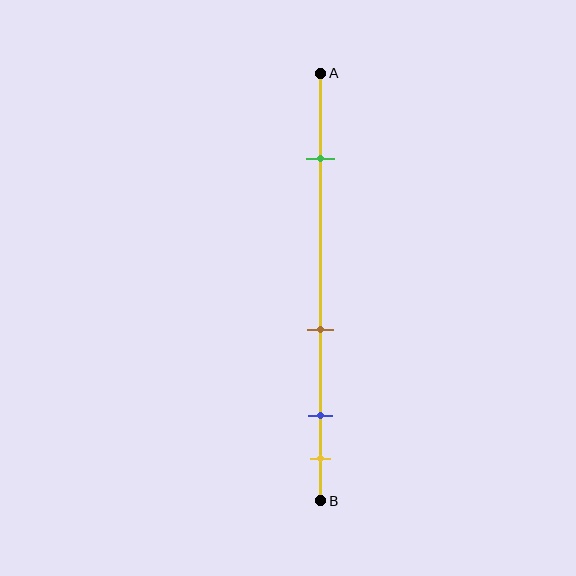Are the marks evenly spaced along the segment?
No, the marks are not evenly spaced.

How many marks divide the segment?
There are 4 marks dividing the segment.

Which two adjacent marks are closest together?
The blue and yellow marks are the closest adjacent pair.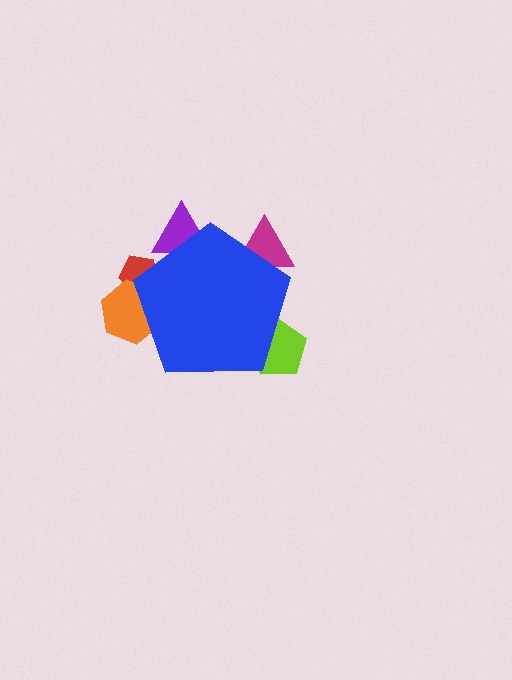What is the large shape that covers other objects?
A blue pentagon.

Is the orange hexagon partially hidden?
Yes, the orange hexagon is partially hidden behind the blue pentagon.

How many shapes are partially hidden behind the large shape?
5 shapes are partially hidden.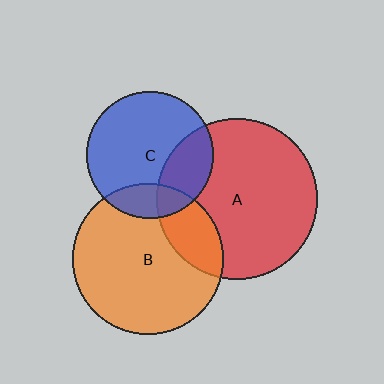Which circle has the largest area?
Circle A (red).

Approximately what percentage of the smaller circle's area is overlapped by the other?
Approximately 15%.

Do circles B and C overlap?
Yes.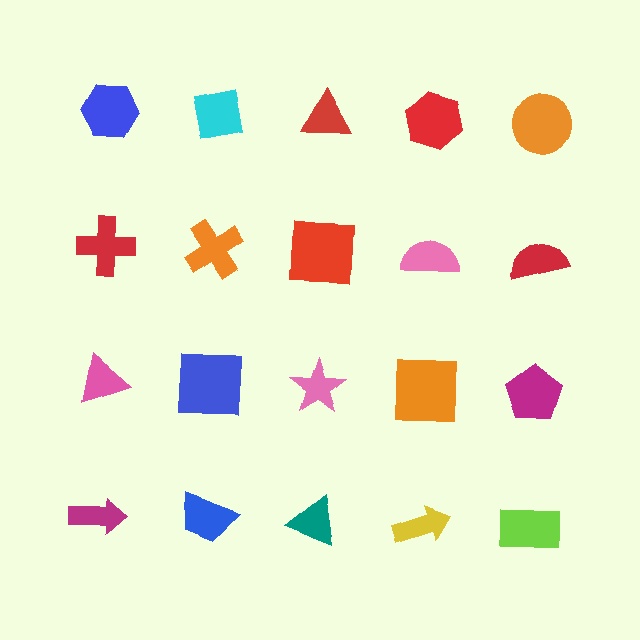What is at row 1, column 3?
A red triangle.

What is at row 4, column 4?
A yellow arrow.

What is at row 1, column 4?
A red hexagon.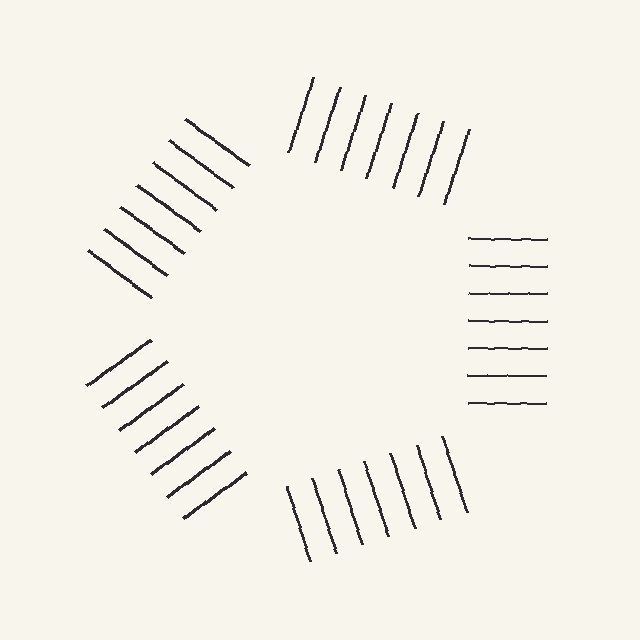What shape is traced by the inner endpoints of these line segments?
An illusory pentagon — the line segments terminate on its edges but no continuous stroke is drawn.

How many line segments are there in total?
35 — 7 along each of the 5 edges.